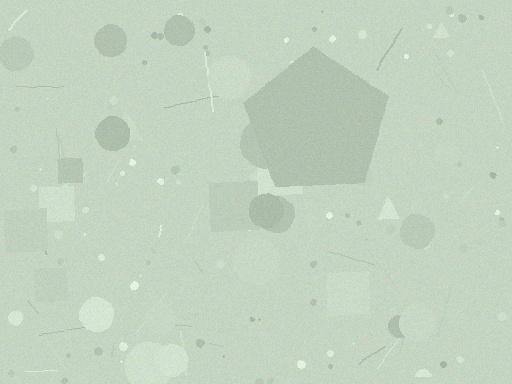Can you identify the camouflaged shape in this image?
The camouflaged shape is a pentagon.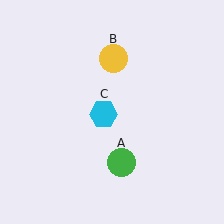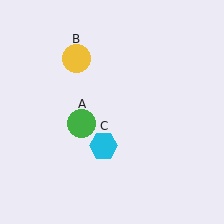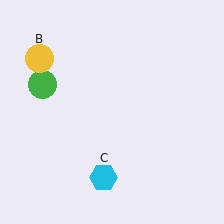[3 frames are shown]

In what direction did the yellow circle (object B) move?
The yellow circle (object B) moved left.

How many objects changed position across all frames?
3 objects changed position: green circle (object A), yellow circle (object B), cyan hexagon (object C).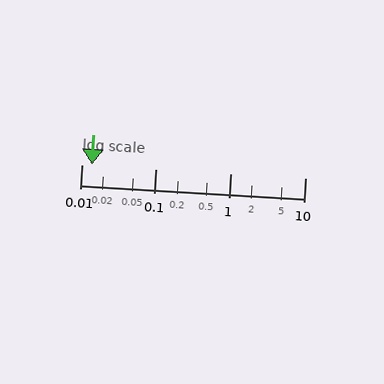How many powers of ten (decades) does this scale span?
The scale spans 3 decades, from 0.01 to 10.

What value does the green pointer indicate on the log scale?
The pointer indicates approximately 0.014.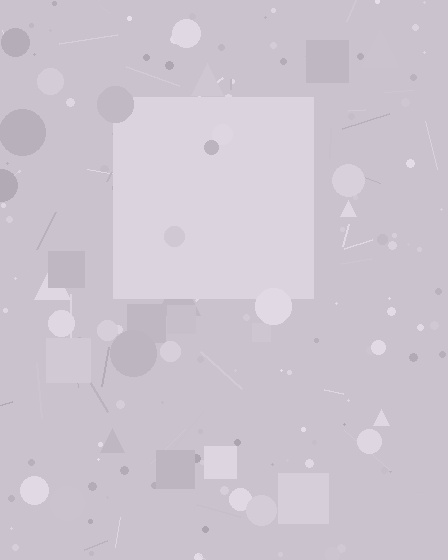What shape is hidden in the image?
A square is hidden in the image.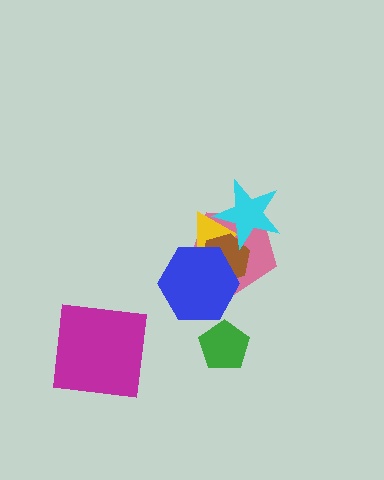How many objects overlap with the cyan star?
3 objects overlap with the cyan star.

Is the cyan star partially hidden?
No, no other shape covers it.